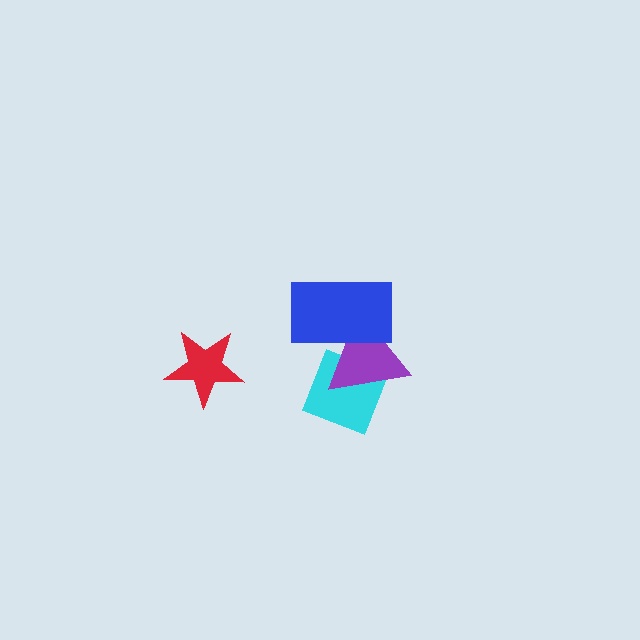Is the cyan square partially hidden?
Yes, it is partially covered by another shape.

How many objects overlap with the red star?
0 objects overlap with the red star.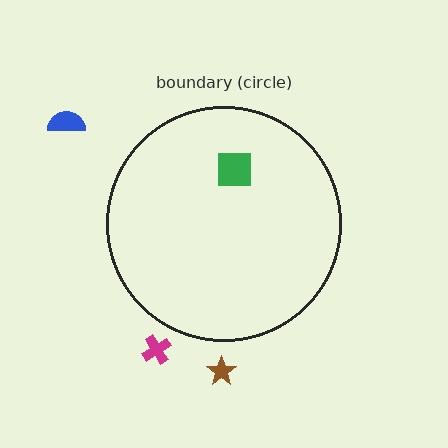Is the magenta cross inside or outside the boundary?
Outside.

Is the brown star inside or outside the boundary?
Outside.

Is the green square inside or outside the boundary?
Inside.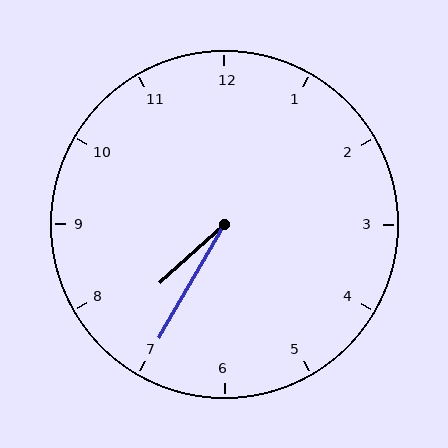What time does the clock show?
7:35.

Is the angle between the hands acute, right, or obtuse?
It is acute.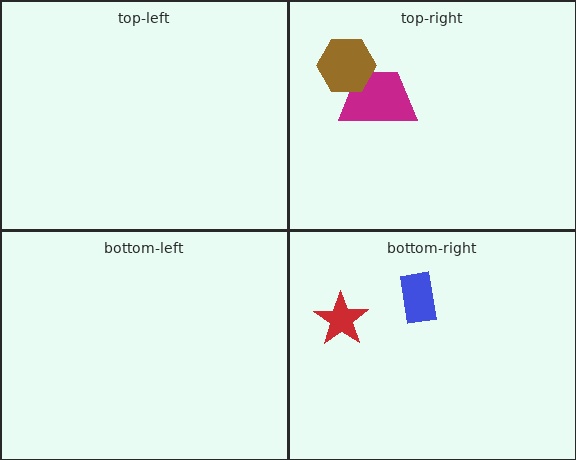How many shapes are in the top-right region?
2.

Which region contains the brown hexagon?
The top-right region.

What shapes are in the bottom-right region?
The red star, the blue rectangle.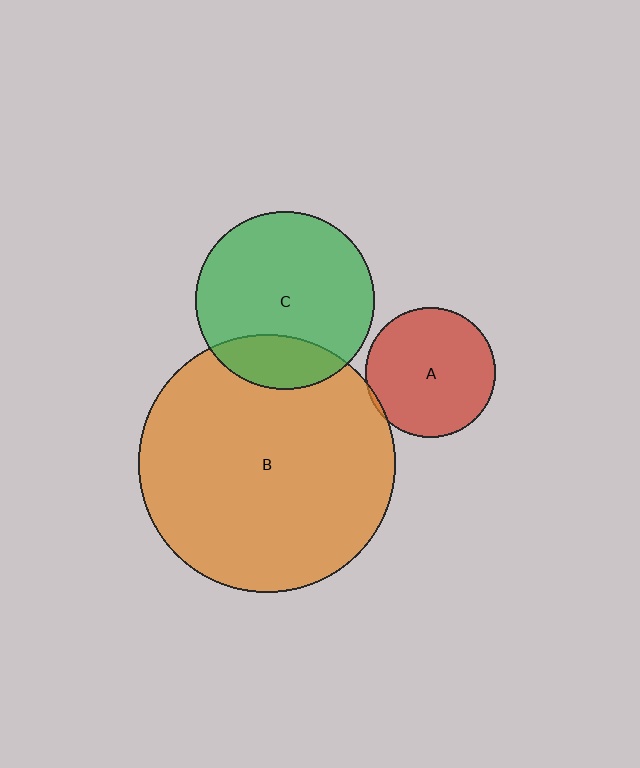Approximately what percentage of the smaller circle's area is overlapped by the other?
Approximately 20%.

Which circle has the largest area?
Circle B (orange).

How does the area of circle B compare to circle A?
Approximately 3.9 times.